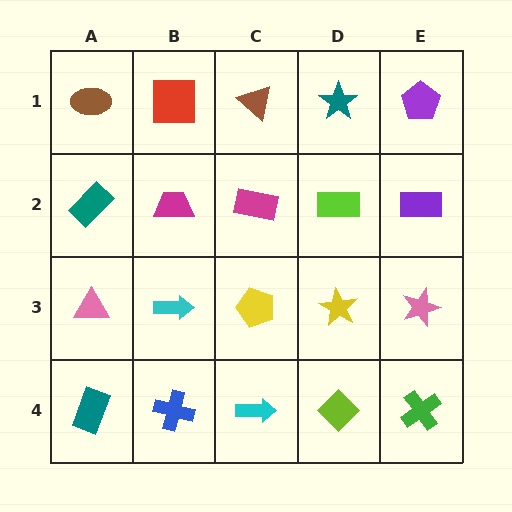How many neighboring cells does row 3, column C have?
4.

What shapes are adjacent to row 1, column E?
A purple rectangle (row 2, column E), a teal star (row 1, column D).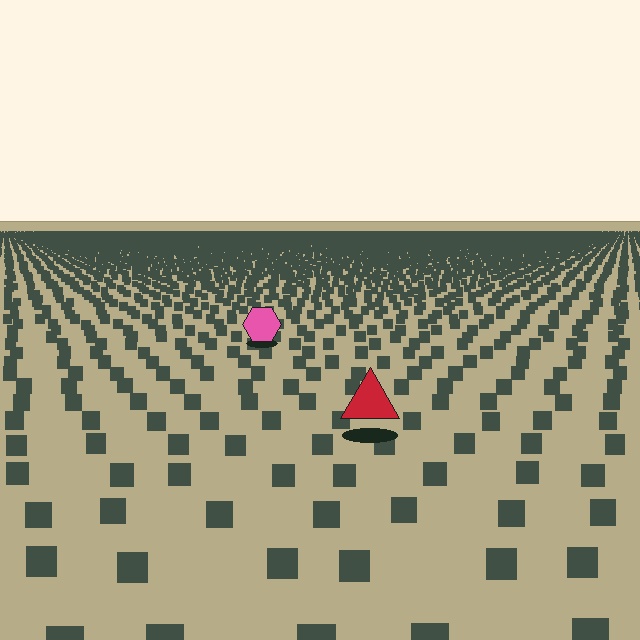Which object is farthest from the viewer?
The pink hexagon is farthest from the viewer. It appears smaller and the ground texture around it is denser.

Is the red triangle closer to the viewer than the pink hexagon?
Yes. The red triangle is closer — you can tell from the texture gradient: the ground texture is coarser near it.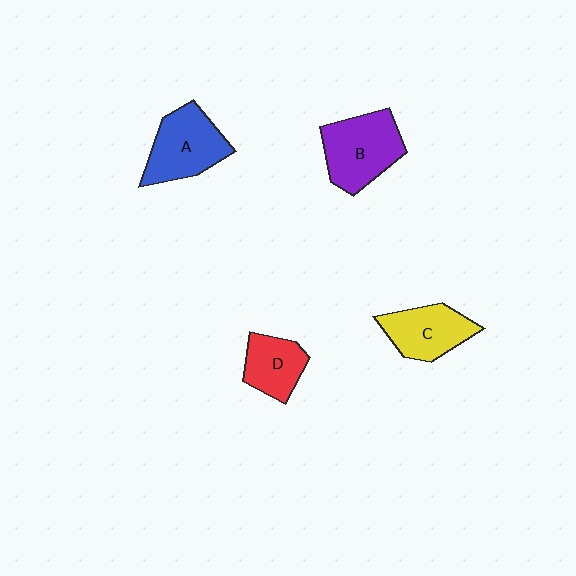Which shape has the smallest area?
Shape D (red).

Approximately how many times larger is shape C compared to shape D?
Approximately 1.2 times.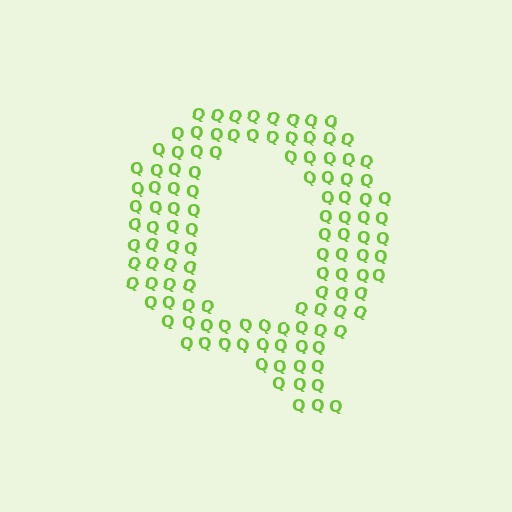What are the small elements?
The small elements are letter Q's.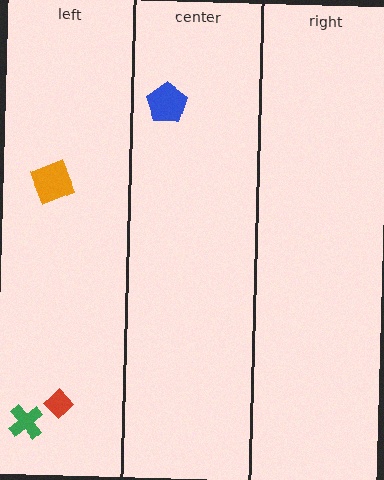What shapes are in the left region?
The red diamond, the orange square, the green cross.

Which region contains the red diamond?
The left region.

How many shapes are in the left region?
3.